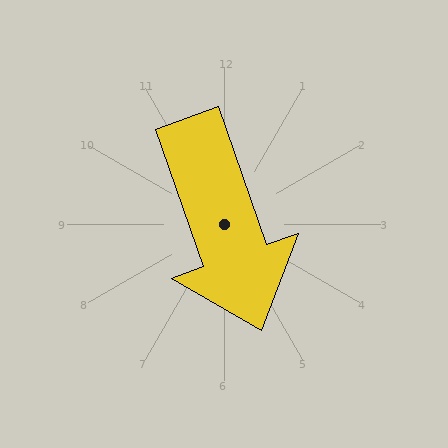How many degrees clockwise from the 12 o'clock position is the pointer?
Approximately 161 degrees.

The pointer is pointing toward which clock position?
Roughly 5 o'clock.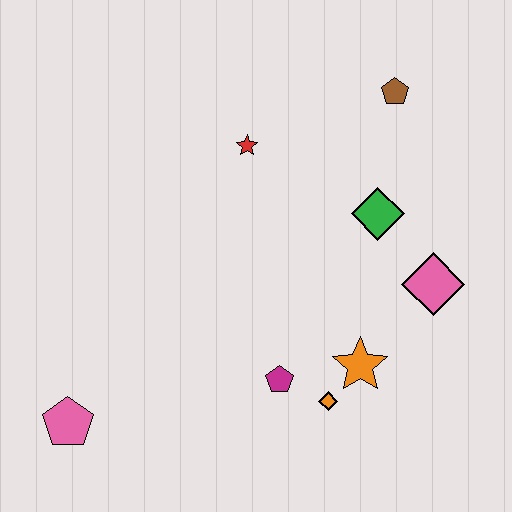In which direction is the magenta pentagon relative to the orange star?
The magenta pentagon is to the left of the orange star.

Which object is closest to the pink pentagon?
The magenta pentagon is closest to the pink pentagon.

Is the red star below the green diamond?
No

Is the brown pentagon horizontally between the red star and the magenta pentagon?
No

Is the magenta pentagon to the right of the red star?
Yes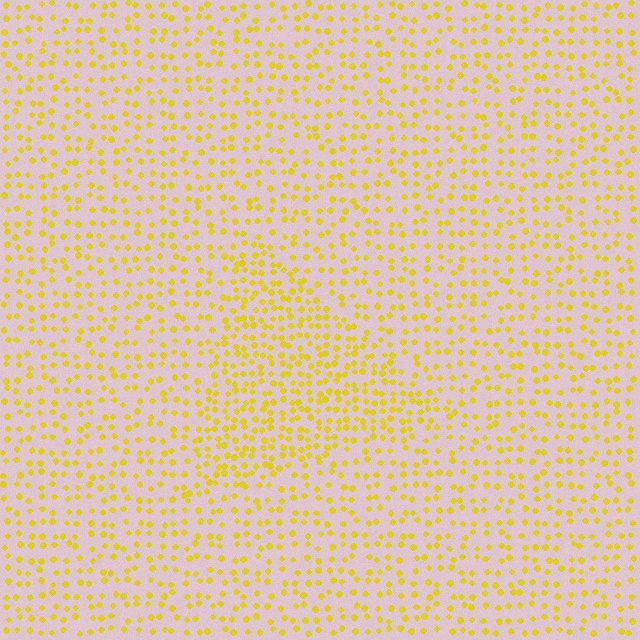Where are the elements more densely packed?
The elements are more densely packed inside the triangle boundary.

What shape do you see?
I see a triangle.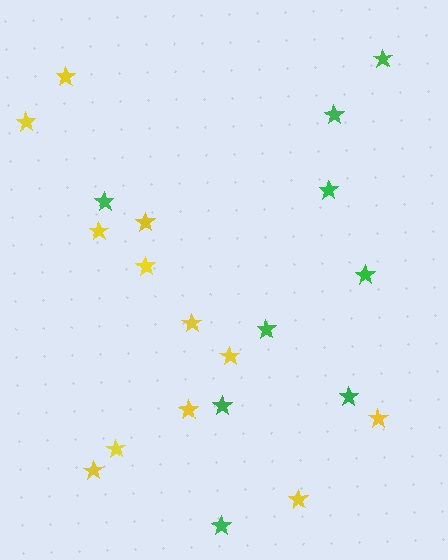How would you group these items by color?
There are 2 groups: one group of green stars (9) and one group of yellow stars (12).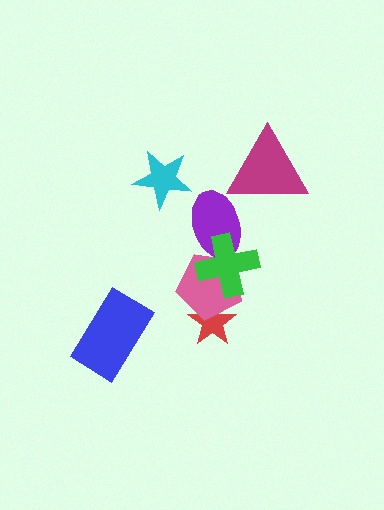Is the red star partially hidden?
Yes, it is partially covered by another shape.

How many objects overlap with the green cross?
2 objects overlap with the green cross.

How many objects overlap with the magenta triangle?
0 objects overlap with the magenta triangle.